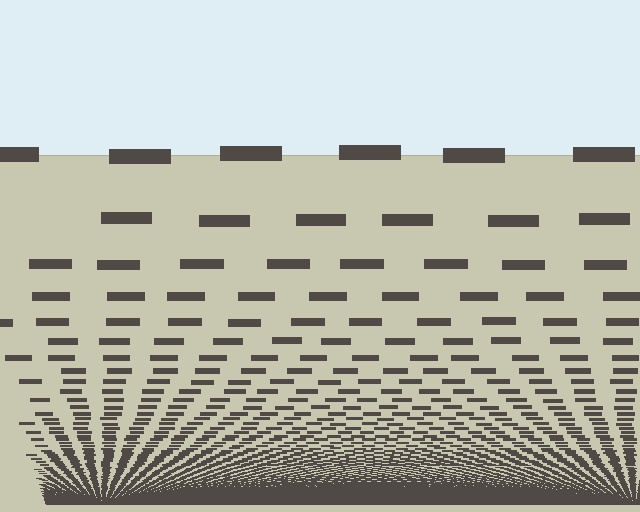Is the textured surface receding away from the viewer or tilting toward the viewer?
The surface appears to tilt toward the viewer. Texture elements get larger and sparser toward the top.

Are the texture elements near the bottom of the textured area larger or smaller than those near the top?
Smaller. The gradient is inverted — elements near the bottom are smaller and denser.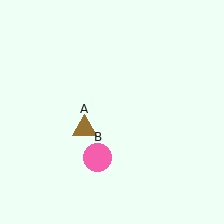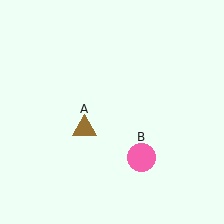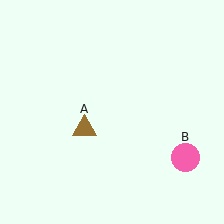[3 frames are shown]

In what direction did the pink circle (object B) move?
The pink circle (object B) moved right.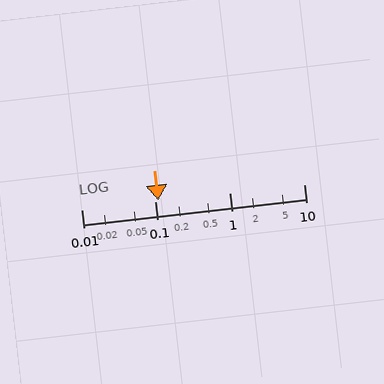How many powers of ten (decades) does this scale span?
The scale spans 3 decades, from 0.01 to 10.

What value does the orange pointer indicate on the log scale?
The pointer indicates approximately 0.11.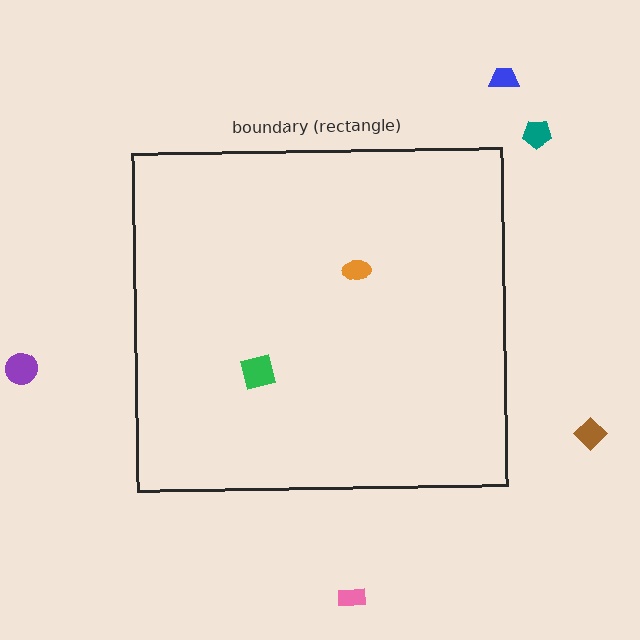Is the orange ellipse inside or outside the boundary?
Inside.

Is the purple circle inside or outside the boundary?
Outside.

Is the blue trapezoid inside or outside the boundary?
Outside.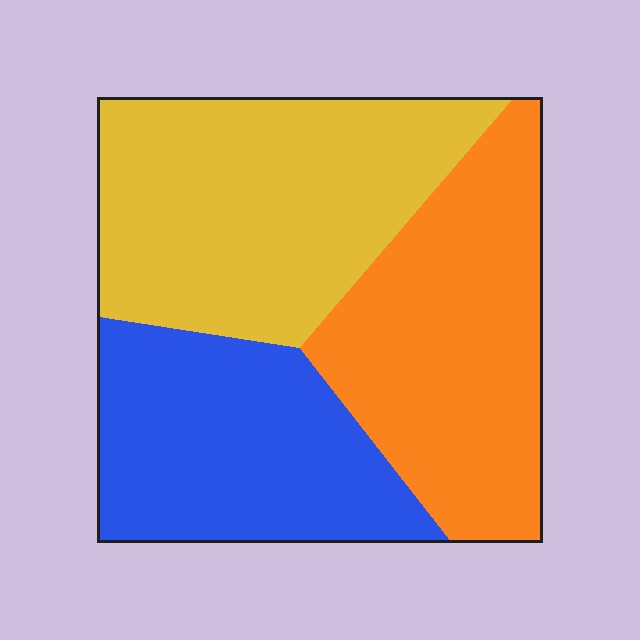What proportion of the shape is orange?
Orange takes up about one third (1/3) of the shape.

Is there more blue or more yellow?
Yellow.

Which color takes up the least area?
Blue, at roughly 30%.